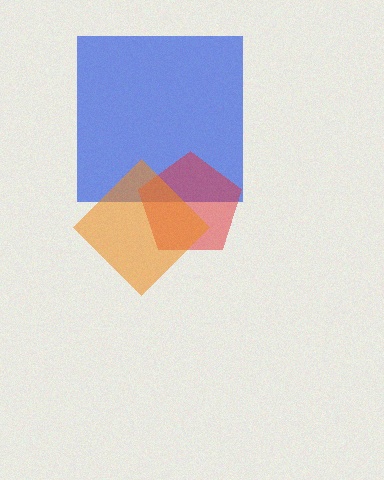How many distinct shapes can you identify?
There are 3 distinct shapes: a blue square, a red pentagon, an orange diamond.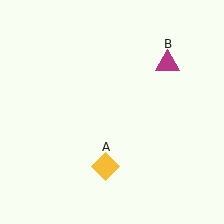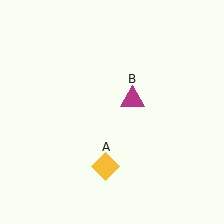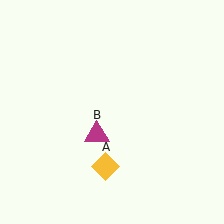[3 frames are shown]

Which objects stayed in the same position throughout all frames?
Yellow diamond (object A) remained stationary.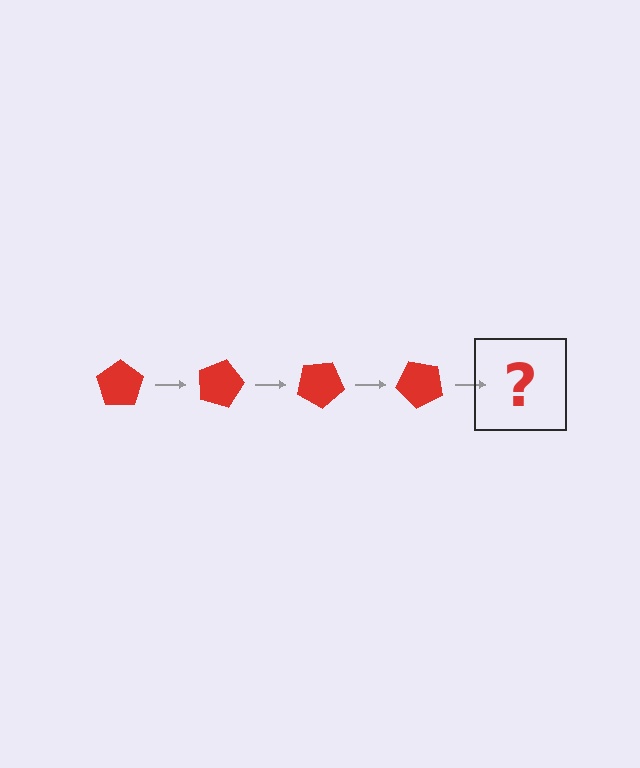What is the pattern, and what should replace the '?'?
The pattern is that the pentagon rotates 15 degrees each step. The '?' should be a red pentagon rotated 60 degrees.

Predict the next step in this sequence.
The next step is a red pentagon rotated 60 degrees.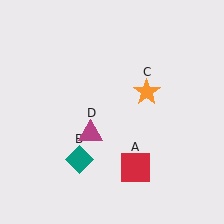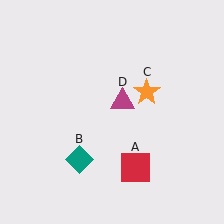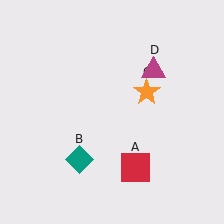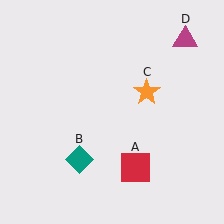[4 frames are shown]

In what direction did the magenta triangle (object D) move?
The magenta triangle (object D) moved up and to the right.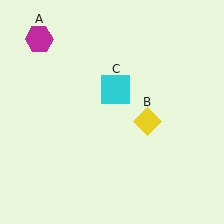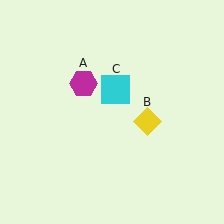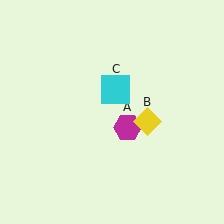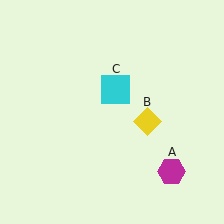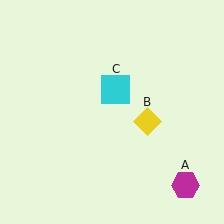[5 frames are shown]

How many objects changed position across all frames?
1 object changed position: magenta hexagon (object A).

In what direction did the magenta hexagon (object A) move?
The magenta hexagon (object A) moved down and to the right.